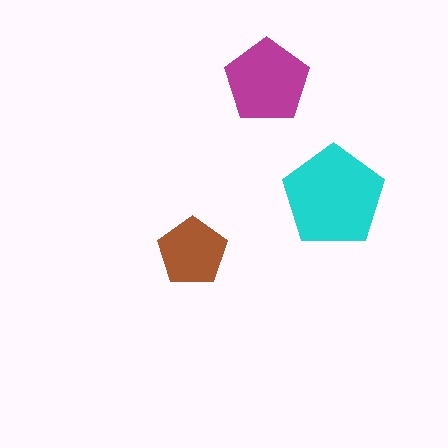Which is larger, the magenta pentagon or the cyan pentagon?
The cyan one.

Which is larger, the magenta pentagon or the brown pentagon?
The magenta one.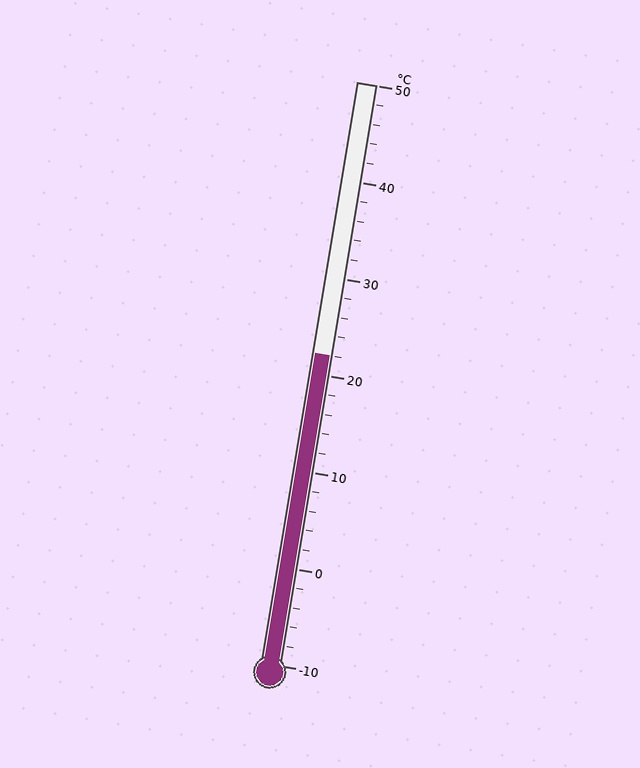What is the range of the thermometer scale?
The thermometer scale ranges from -10°C to 50°C.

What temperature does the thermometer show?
The thermometer shows approximately 22°C.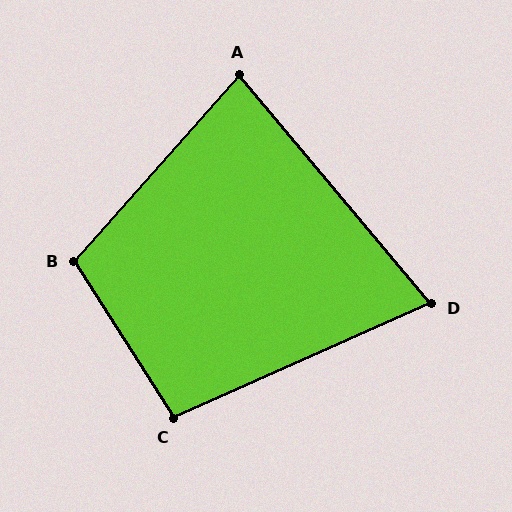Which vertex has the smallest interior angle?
D, at approximately 74 degrees.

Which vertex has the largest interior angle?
B, at approximately 106 degrees.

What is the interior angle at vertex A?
Approximately 82 degrees (acute).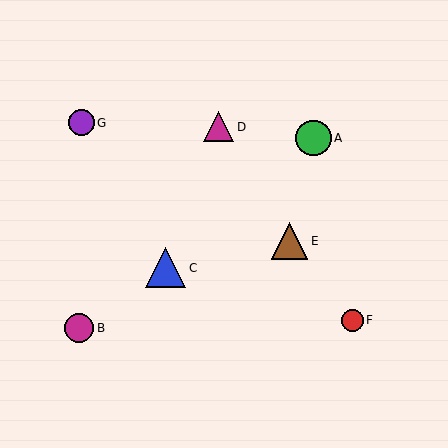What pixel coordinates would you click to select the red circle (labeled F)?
Click at (352, 320) to select the red circle F.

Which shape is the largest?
The blue triangle (labeled C) is the largest.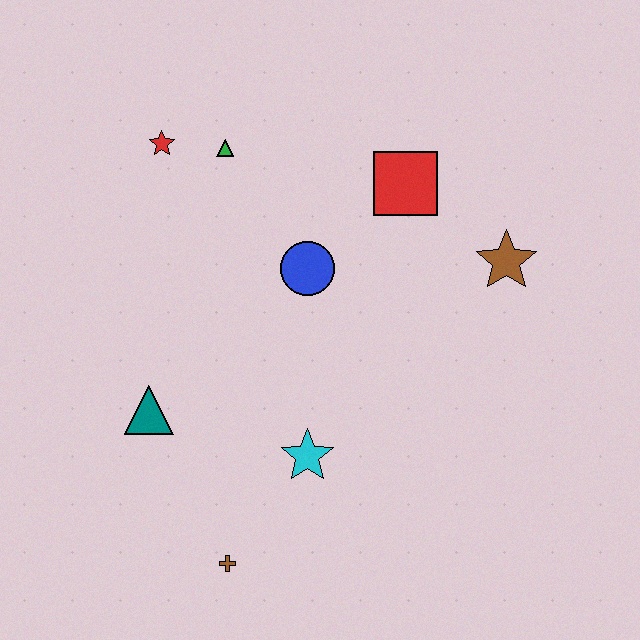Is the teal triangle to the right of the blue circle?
No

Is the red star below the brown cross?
No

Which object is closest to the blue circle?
The red square is closest to the blue circle.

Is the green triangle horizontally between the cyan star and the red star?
Yes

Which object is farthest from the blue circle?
The brown cross is farthest from the blue circle.